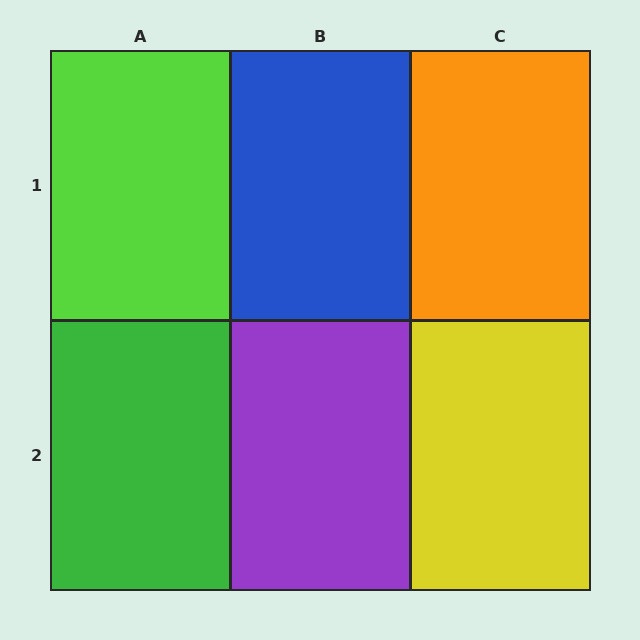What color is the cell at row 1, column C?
Orange.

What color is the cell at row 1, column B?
Blue.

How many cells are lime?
1 cell is lime.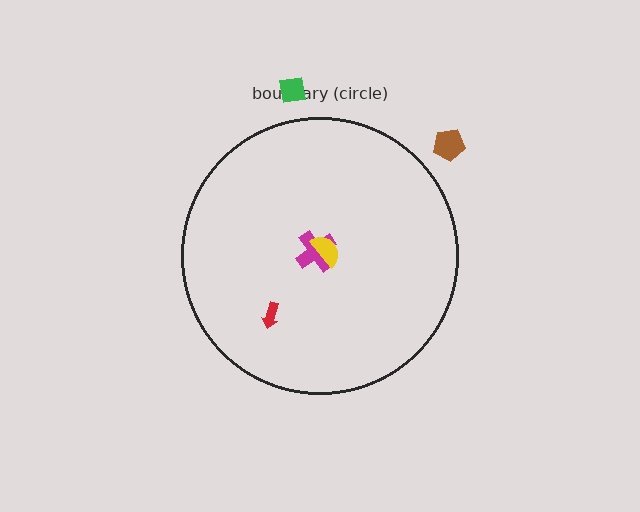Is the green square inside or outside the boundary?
Outside.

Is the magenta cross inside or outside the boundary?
Inside.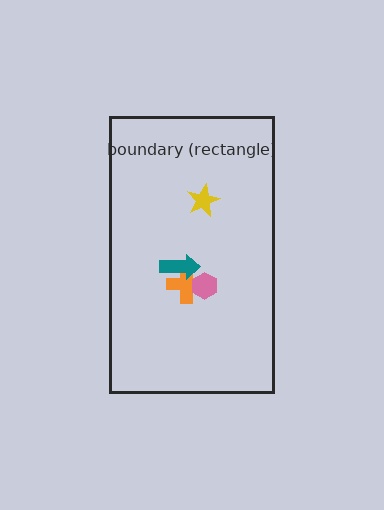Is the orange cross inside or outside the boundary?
Inside.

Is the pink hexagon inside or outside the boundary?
Inside.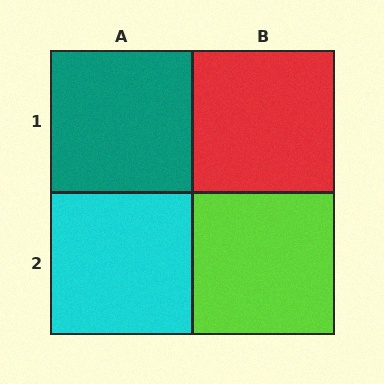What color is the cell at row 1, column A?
Teal.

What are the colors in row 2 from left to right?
Cyan, lime.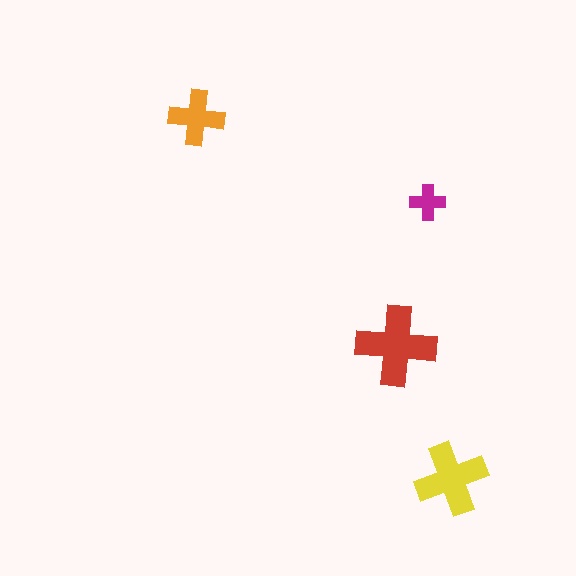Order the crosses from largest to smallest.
the red one, the yellow one, the orange one, the magenta one.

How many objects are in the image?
There are 4 objects in the image.